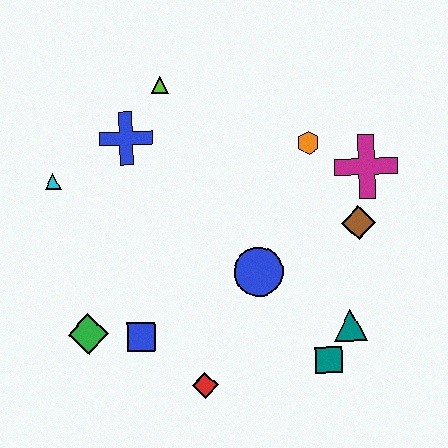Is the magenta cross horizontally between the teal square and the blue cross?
No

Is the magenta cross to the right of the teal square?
Yes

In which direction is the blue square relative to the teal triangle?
The blue square is to the left of the teal triangle.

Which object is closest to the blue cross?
The lime triangle is closest to the blue cross.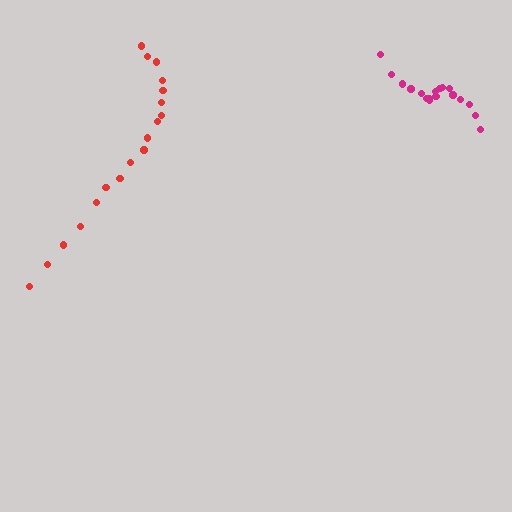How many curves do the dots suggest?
There are 2 distinct paths.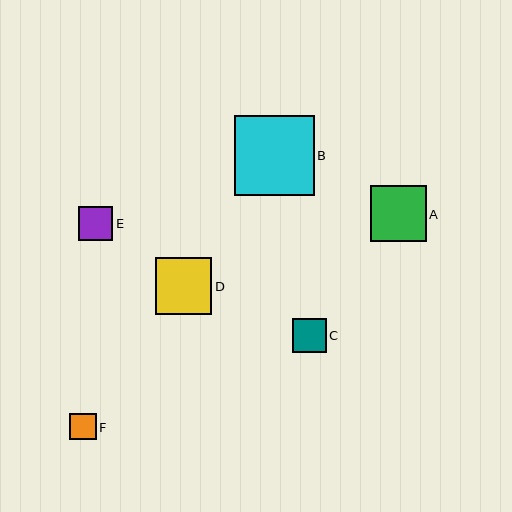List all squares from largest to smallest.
From largest to smallest: B, D, A, E, C, F.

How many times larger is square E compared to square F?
Square E is approximately 1.3 times the size of square F.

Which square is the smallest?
Square F is the smallest with a size of approximately 27 pixels.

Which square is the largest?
Square B is the largest with a size of approximately 80 pixels.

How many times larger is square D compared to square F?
Square D is approximately 2.1 times the size of square F.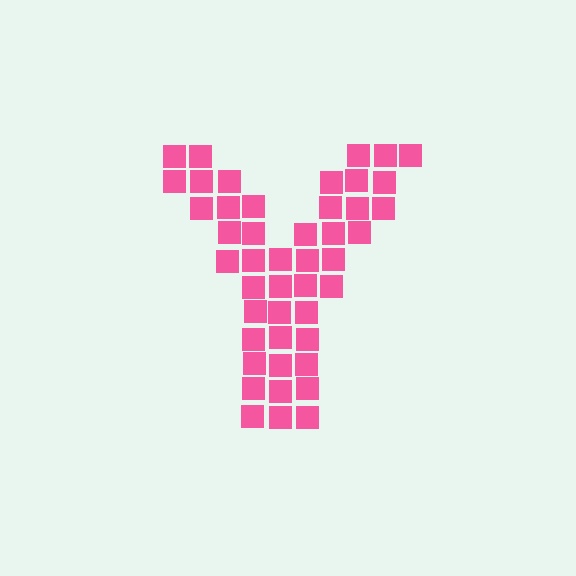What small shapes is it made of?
It is made of small squares.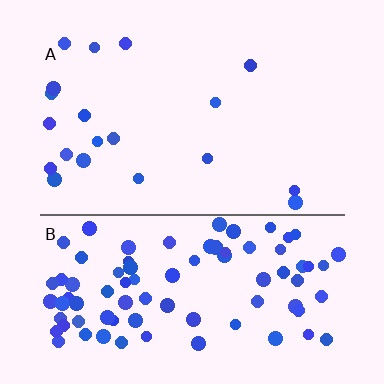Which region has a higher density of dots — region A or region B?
B (the bottom).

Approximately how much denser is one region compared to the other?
Approximately 4.6× — region B over region A.